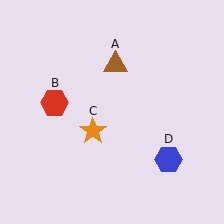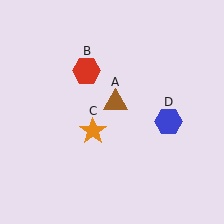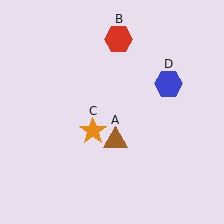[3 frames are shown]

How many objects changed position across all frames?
3 objects changed position: brown triangle (object A), red hexagon (object B), blue hexagon (object D).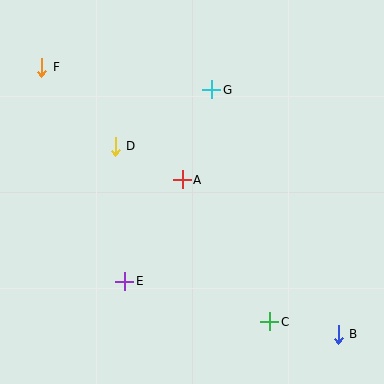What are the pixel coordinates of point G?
Point G is at (212, 90).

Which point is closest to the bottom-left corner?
Point E is closest to the bottom-left corner.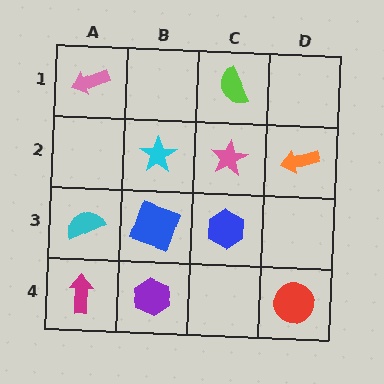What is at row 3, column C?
A blue hexagon.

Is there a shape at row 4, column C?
No, that cell is empty.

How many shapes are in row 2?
3 shapes.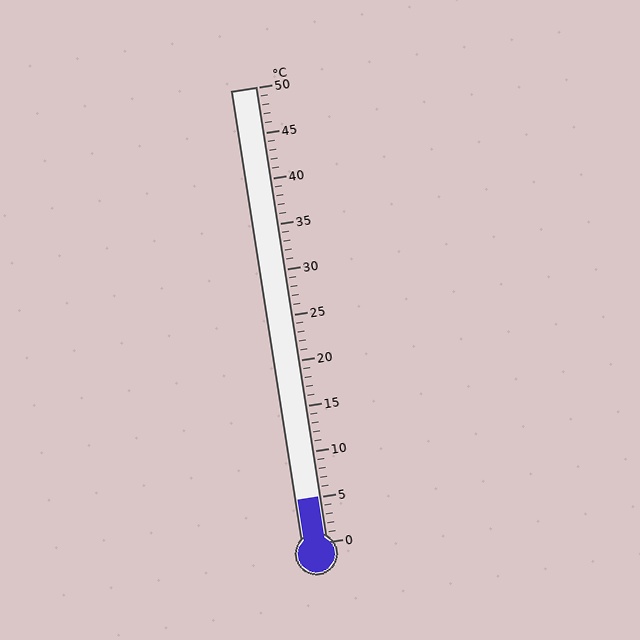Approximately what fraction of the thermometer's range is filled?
The thermometer is filled to approximately 10% of its range.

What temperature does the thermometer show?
The thermometer shows approximately 5°C.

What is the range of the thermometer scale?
The thermometer scale ranges from 0°C to 50°C.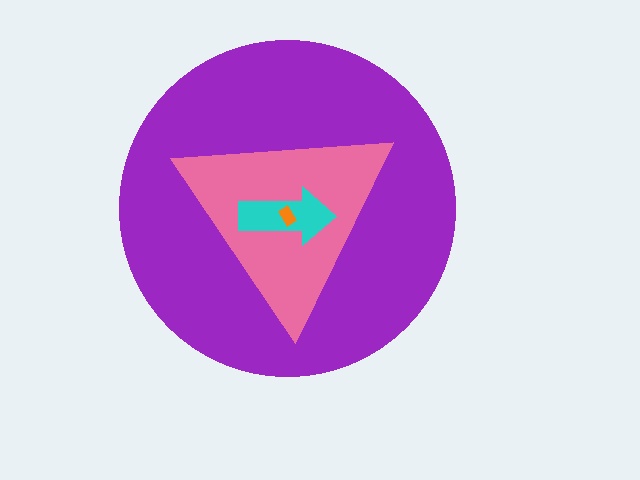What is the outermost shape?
The purple circle.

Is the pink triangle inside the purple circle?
Yes.